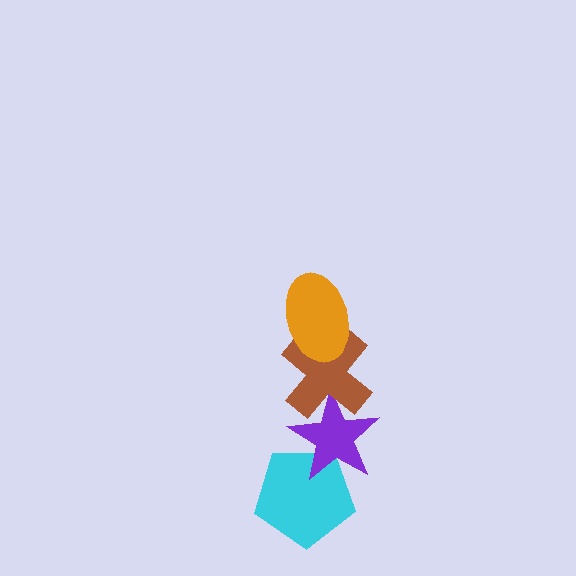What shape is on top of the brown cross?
The orange ellipse is on top of the brown cross.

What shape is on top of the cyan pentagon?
The purple star is on top of the cyan pentagon.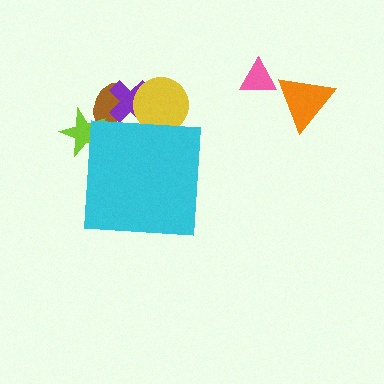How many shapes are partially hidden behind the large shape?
4 shapes are partially hidden.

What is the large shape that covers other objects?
A cyan square.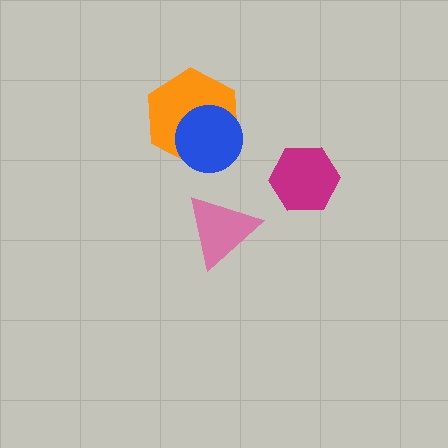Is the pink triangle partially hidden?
No, no other shape covers it.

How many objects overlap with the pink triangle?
0 objects overlap with the pink triangle.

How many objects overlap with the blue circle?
1 object overlaps with the blue circle.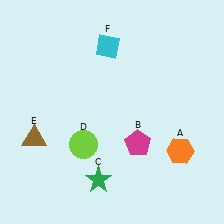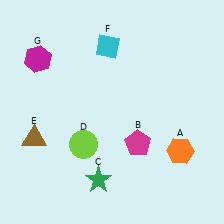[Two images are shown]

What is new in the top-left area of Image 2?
A magenta hexagon (G) was added in the top-left area of Image 2.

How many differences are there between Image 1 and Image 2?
There is 1 difference between the two images.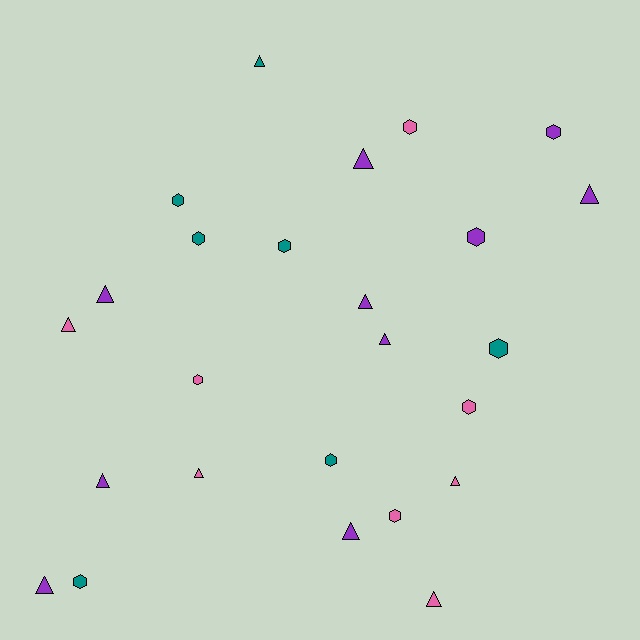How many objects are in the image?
There are 25 objects.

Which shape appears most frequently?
Triangle, with 13 objects.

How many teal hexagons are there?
There are 6 teal hexagons.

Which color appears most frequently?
Purple, with 10 objects.